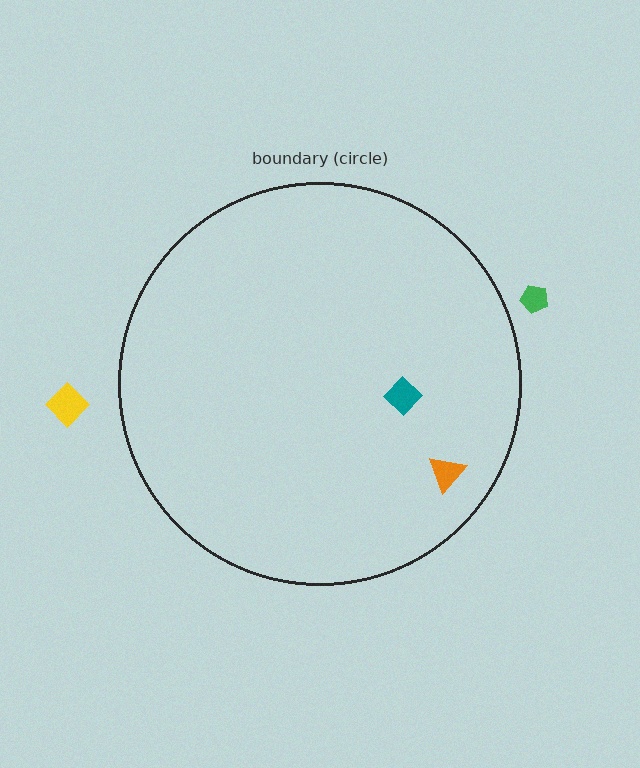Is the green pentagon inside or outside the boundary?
Outside.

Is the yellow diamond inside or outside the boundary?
Outside.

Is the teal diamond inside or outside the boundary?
Inside.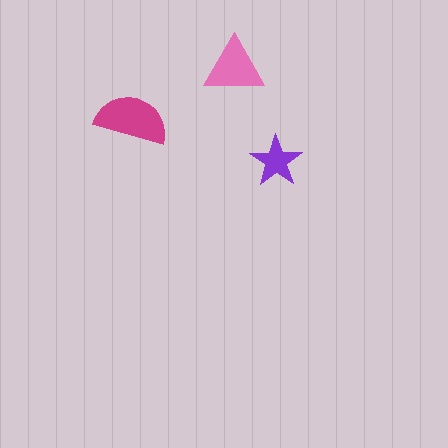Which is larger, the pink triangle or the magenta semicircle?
The magenta semicircle.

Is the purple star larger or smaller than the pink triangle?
Smaller.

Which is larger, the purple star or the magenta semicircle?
The magenta semicircle.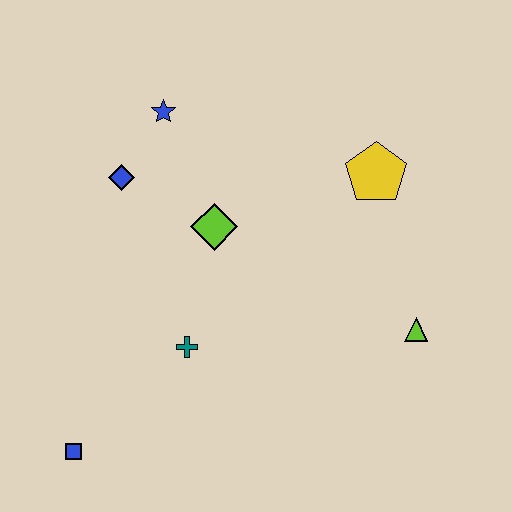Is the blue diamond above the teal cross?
Yes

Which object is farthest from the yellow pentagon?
The blue square is farthest from the yellow pentagon.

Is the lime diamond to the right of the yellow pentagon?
No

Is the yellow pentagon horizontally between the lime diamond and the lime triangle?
Yes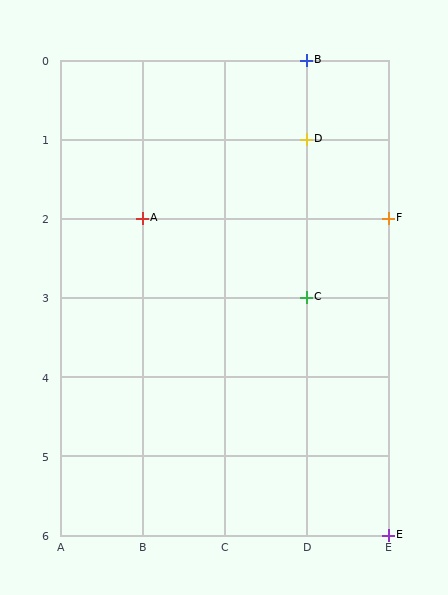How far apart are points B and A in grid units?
Points B and A are 2 columns and 2 rows apart (about 2.8 grid units diagonally).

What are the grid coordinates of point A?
Point A is at grid coordinates (B, 2).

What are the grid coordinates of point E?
Point E is at grid coordinates (E, 6).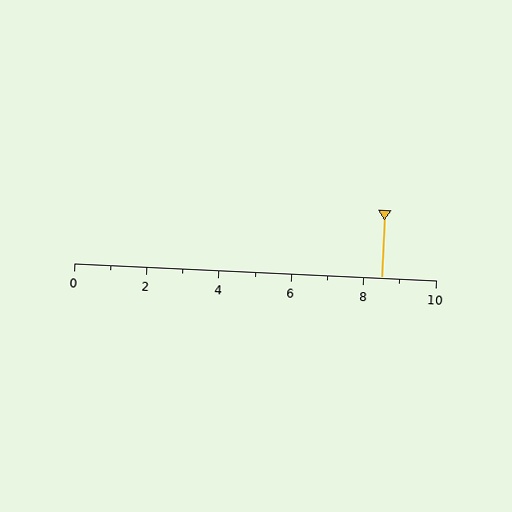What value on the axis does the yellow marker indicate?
The marker indicates approximately 8.5.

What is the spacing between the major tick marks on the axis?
The major ticks are spaced 2 apart.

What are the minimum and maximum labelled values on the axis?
The axis runs from 0 to 10.